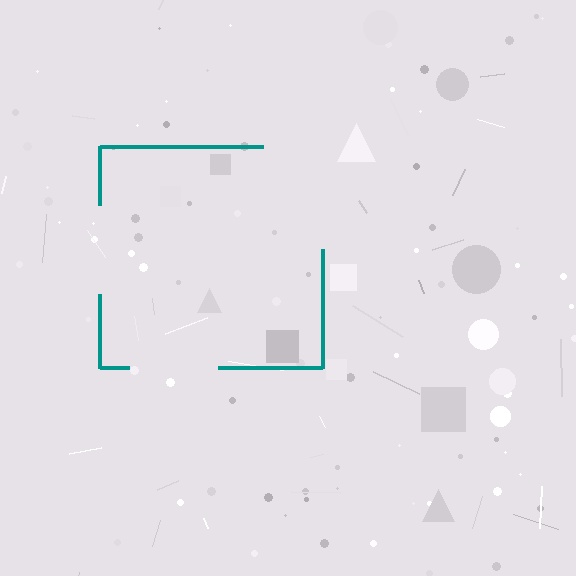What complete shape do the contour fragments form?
The contour fragments form a square.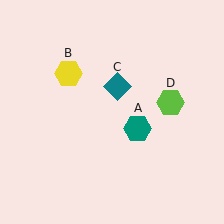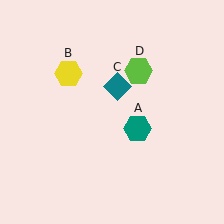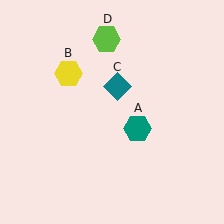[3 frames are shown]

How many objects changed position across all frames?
1 object changed position: lime hexagon (object D).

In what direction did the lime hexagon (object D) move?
The lime hexagon (object D) moved up and to the left.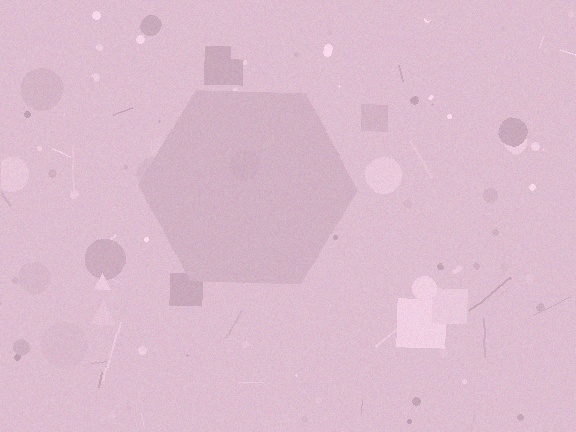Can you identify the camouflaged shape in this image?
The camouflaged shape is a hexagon.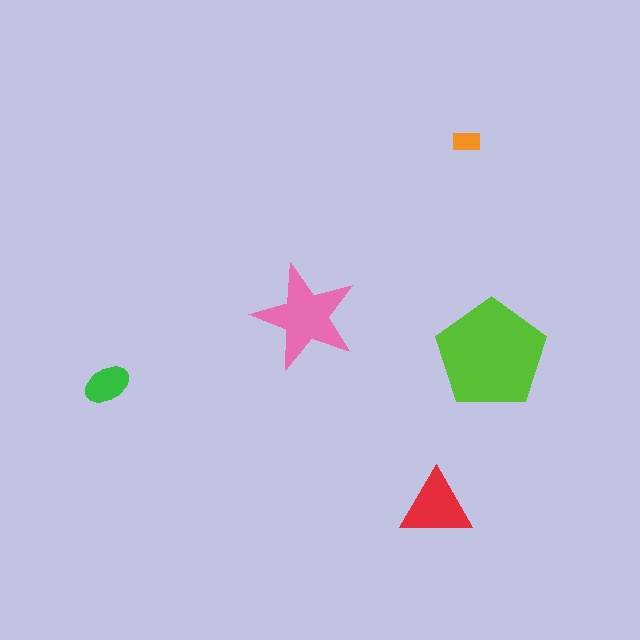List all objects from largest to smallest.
The lime pentagon, the pink star, the red triangle, the green ellipse, the orange rectangle.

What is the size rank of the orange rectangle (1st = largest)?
5th.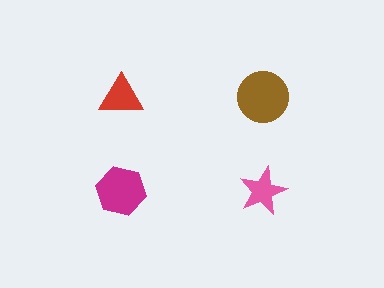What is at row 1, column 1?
A red triangle.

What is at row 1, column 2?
A brown circle.